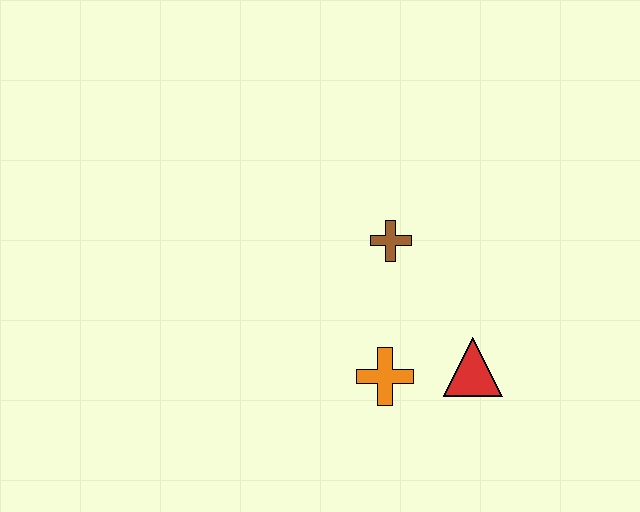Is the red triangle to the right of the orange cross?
Yes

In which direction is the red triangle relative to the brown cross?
The red triangle is below the brown cross.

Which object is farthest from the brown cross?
The red triangle is farthest from the brown cross.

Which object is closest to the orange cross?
The red triangle is closest to the orange cross.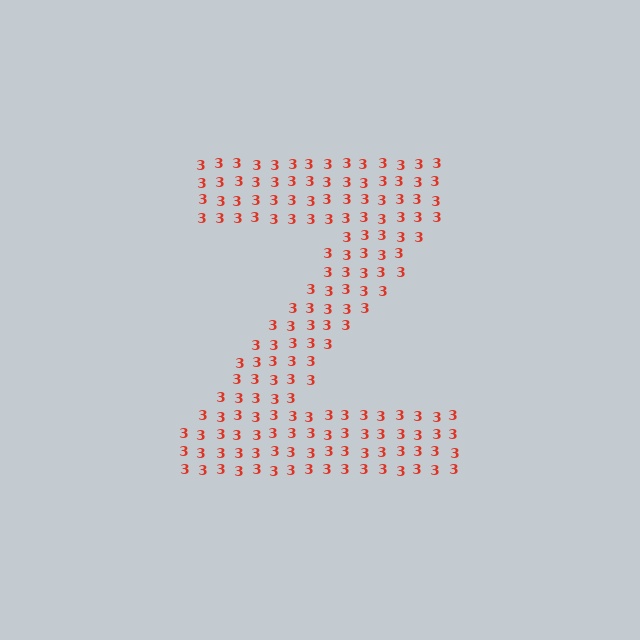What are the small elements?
The small elements are digit 3's.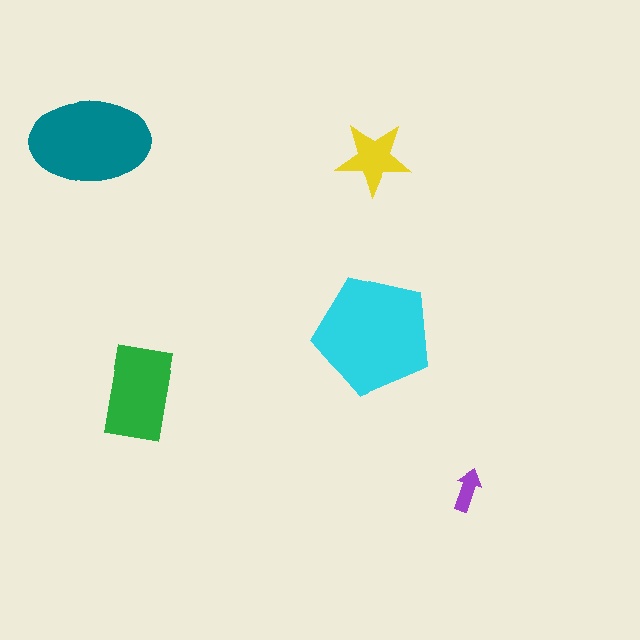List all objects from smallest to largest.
The purple arrow, the yellow star, the green rectangle, the teal ellipse, the cyan pentagon.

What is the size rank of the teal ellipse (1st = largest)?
2nd.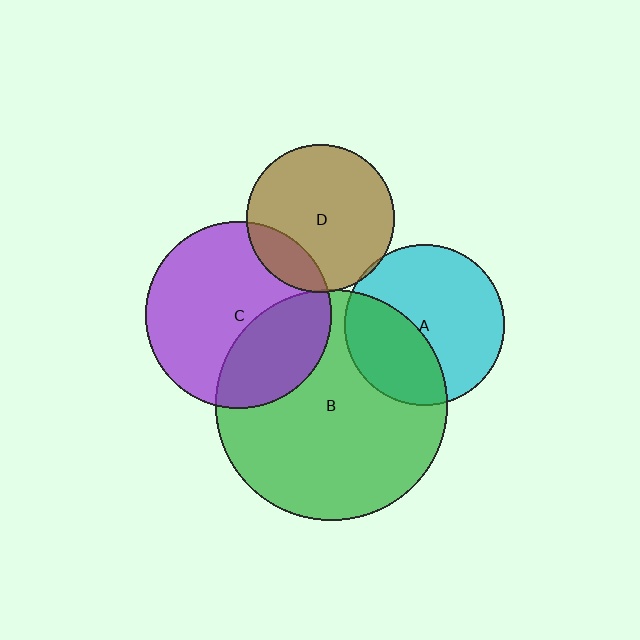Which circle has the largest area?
Circle B (green).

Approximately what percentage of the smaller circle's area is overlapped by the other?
Approximately 5%.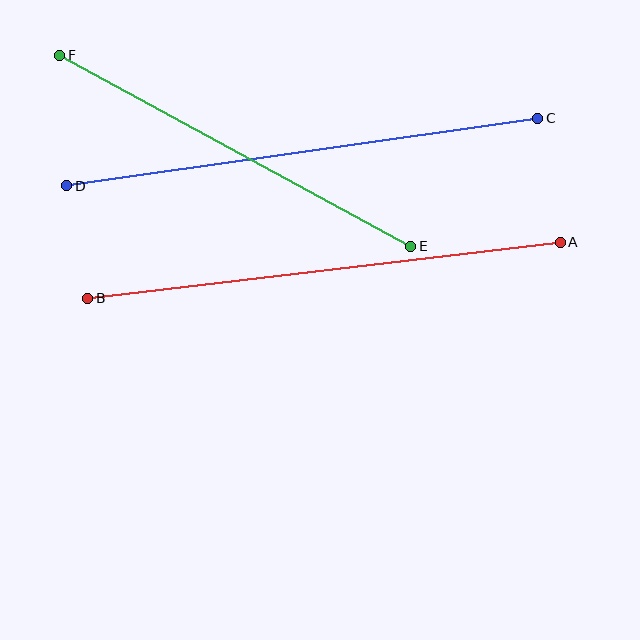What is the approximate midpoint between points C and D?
The midpoint is at approximately (302, 152) pixels.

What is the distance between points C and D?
The distance is approximately 476 pixels.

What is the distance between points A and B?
The distance is approximately 476 pixels.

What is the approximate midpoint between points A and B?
The midpoint is at approximately (324, 270) pixels.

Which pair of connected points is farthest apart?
Points C and D are farthest apart.